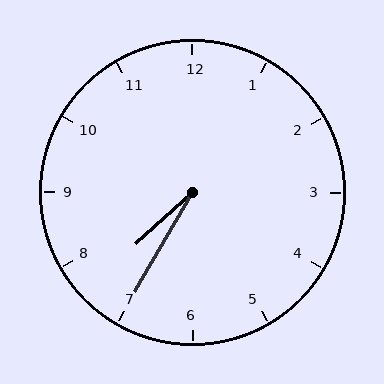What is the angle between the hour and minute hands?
Approximately 18 degrees.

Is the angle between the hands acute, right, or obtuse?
It is acute.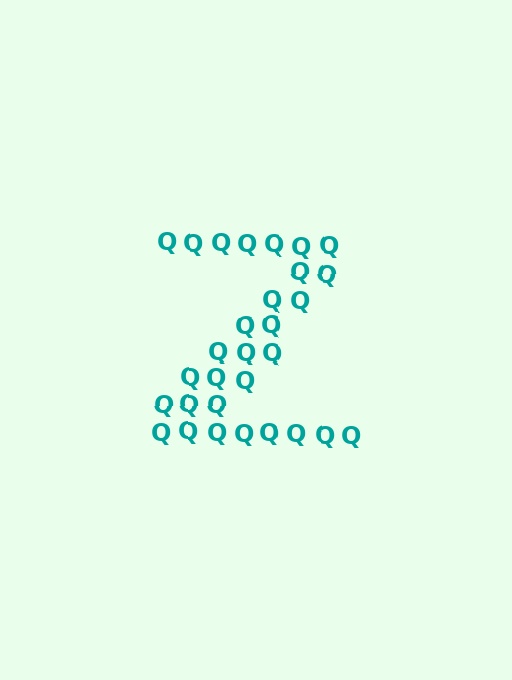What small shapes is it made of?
It is made of small letter Q's.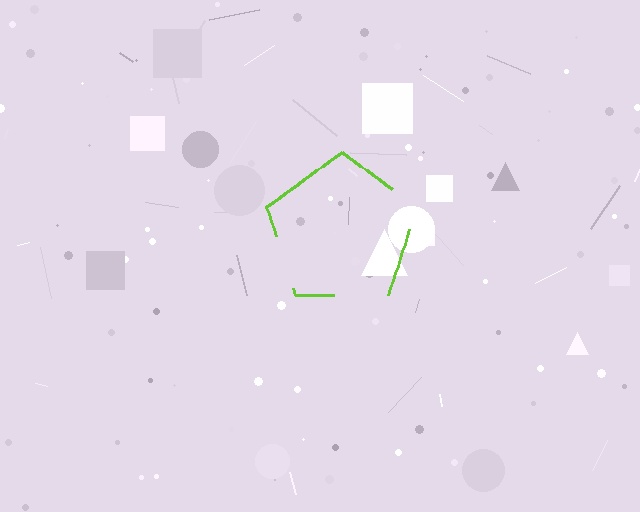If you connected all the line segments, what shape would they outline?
They would outline a pentagon.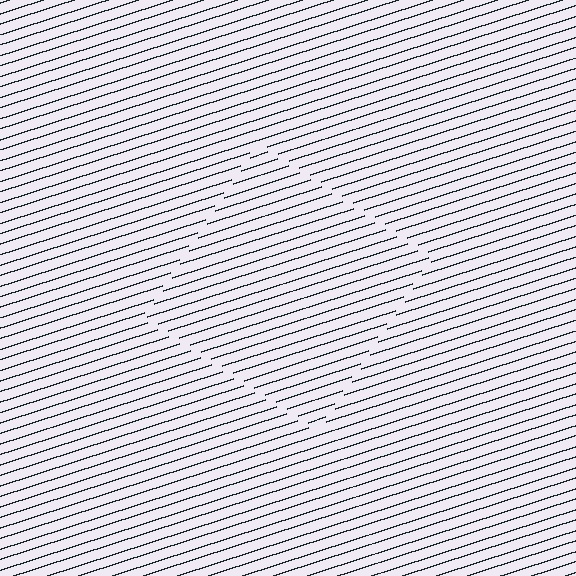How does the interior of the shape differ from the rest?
The interior of the shape contains the same grating, shifted by half a period — the contour is defined by the phase discontinuity where line-ends from the inner and outer gratings abut.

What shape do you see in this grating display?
An illusory square. The interior of the shape contains the same grating, shifted by half a period — the contour is defined by the phase discontinuity where line-ends from the inner and outer gratings abut.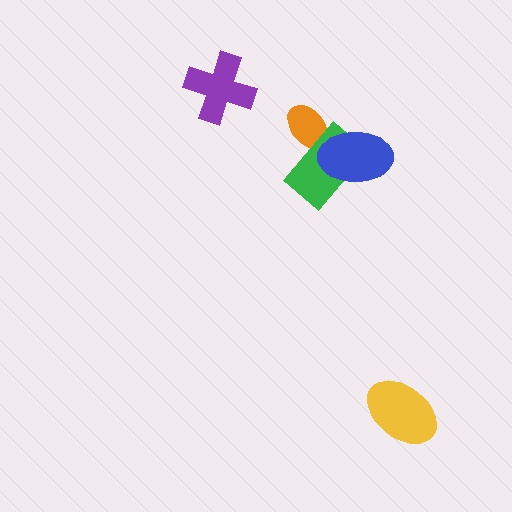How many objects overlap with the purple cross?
0 objects overlap with the purple cross.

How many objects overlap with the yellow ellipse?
0 objects overlap with the yellow ellipse.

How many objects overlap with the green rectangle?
2 objects overlap with the green rectangle.